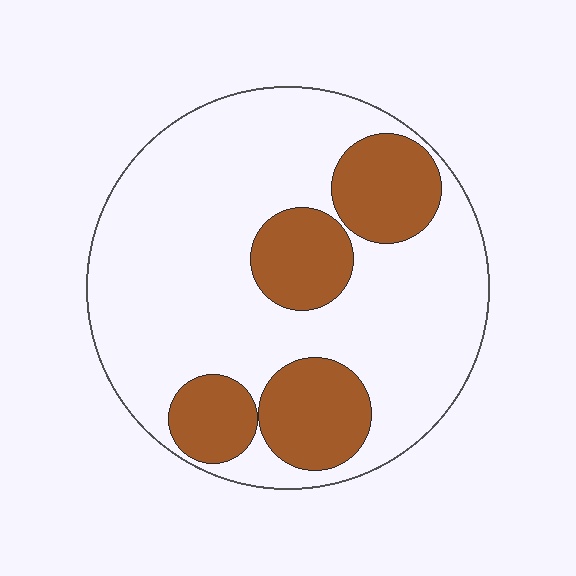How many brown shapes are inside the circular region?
4.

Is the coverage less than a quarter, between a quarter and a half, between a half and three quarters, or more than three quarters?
Between a quarter and a half.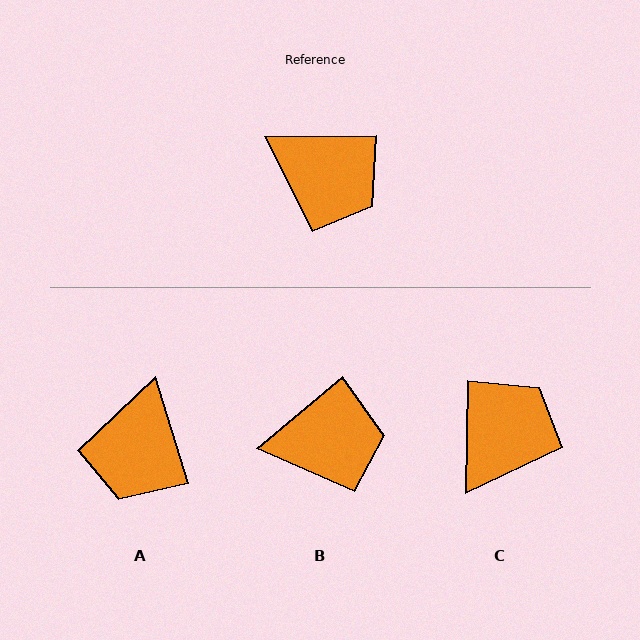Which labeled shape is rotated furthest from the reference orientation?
C, about 88 degrees away.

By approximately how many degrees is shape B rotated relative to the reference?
Approximately 39 degrees counter-clockwise.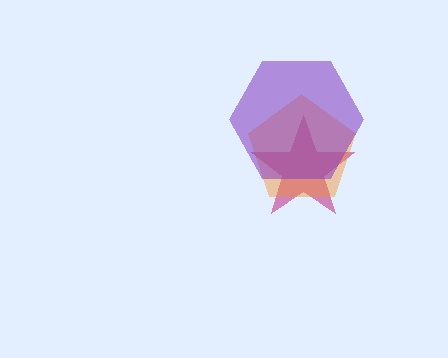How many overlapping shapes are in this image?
There are 3 overlapping shapes in the image.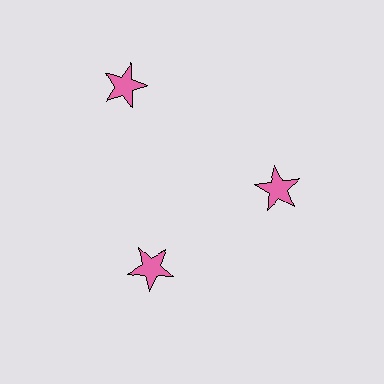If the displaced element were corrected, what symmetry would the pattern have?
It would have 3-fold rotational symmetry — the pattern would map onto itself every 120 degrees.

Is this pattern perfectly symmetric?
No. The 3 pink stars are arranged in a ring, but one element near the 11 o'clock position is pushed outward from the center, breaking the 3-fold rotational symmetry.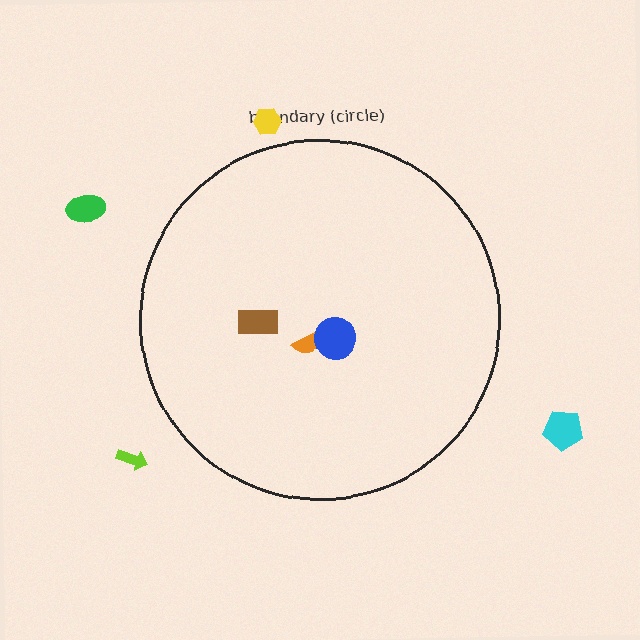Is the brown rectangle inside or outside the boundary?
Inside.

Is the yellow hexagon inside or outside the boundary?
Outside.